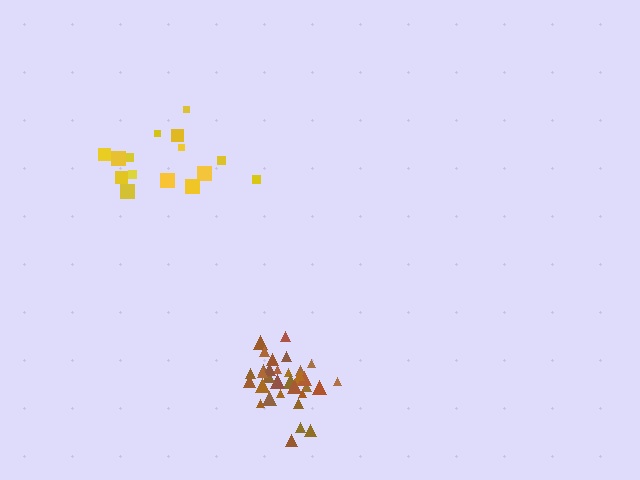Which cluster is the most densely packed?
Brown.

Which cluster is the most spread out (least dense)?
Yellow.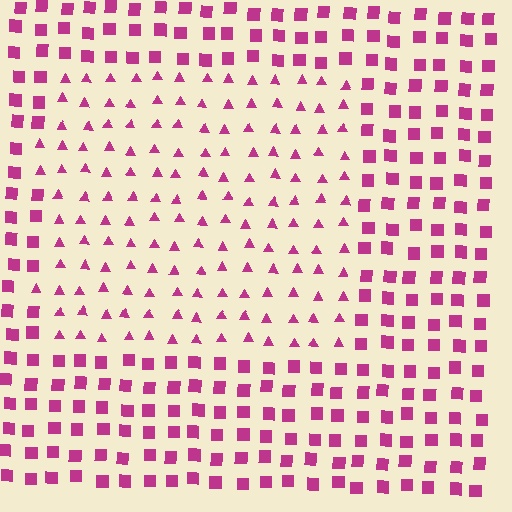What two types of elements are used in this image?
The image uses triangles inside the rectangle region and squares outside it.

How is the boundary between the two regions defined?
The boundary is defined by a change in element shape: triangles inside vs. squares outside. All elements share the same color and spacing.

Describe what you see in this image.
The image is filled with small magenta elements arranged in a uniform grid. A rectangle-shaped region contains triangles, while the surrounding area contains squares. The boundary is defined purely by the change in element shape.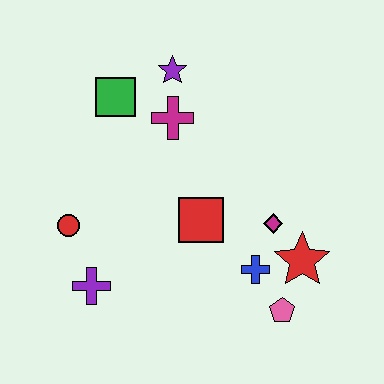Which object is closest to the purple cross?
The red circle is closest to the purple cross.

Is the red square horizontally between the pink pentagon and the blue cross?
No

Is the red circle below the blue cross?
No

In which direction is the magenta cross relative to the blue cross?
The magenta cross is above the blue cross.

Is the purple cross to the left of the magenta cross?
Yes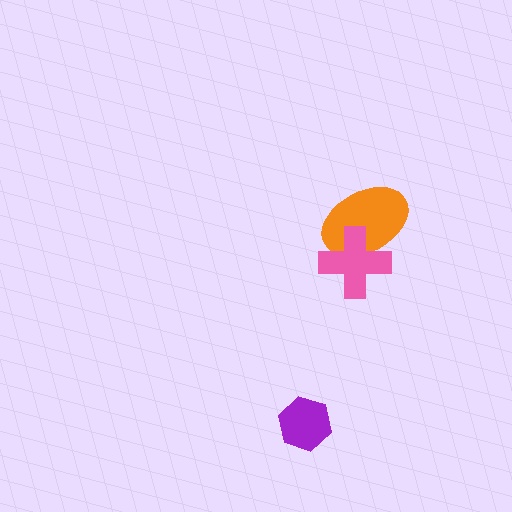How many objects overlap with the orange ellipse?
1 object overlaps with the orange ellipse.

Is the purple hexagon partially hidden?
No, no other shape covers it.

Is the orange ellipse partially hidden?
Yes, it is partially covered by another shape.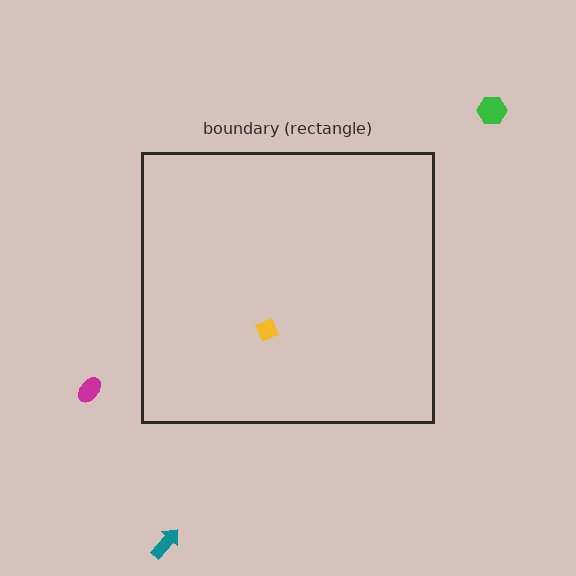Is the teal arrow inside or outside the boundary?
Outside.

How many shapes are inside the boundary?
1 inside, 3 outside.